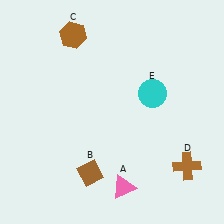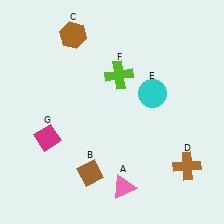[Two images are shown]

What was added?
A lime cross (F), a magenta diamond (G) were added in Image 2.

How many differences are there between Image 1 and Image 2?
There are 2 differences between the two images.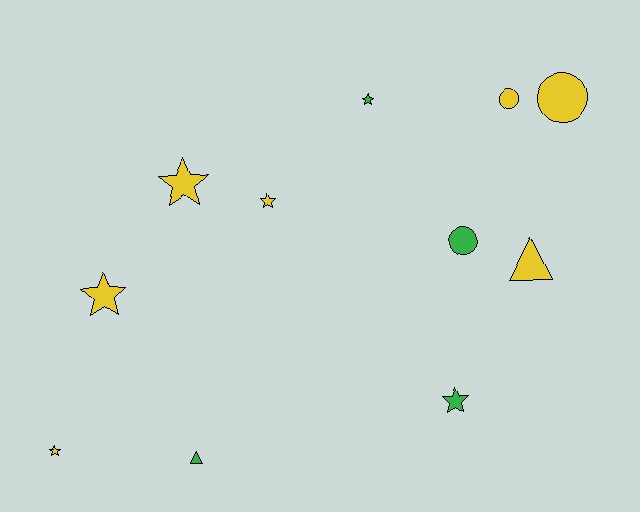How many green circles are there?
There is 1 green circle.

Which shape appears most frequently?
Star, with 6 objects.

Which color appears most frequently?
Yellow, with 7 objects.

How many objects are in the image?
There are 11 objects.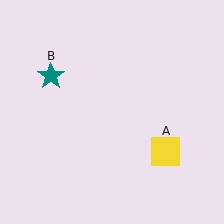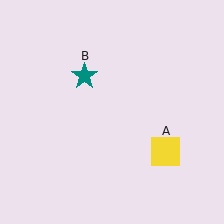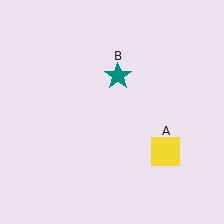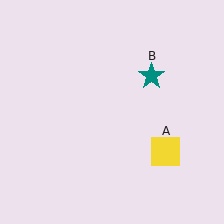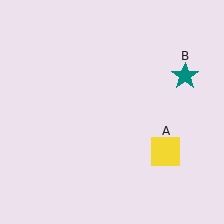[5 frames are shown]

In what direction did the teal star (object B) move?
The teal star (object B) moved right.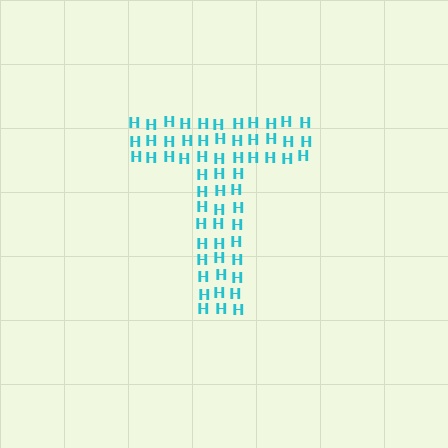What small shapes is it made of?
It is made of small letter H's.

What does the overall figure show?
The overall figure shows the letter T.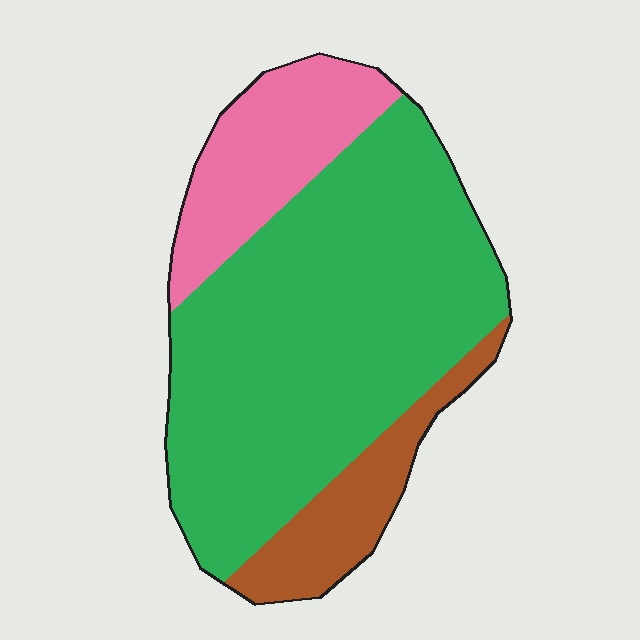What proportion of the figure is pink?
Pink covers roughly 20% of the figure.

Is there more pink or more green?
Green.